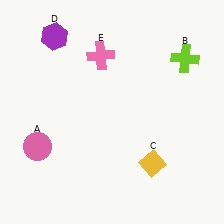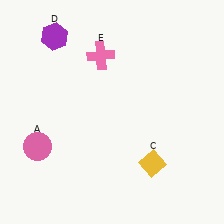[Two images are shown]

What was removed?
The lime cross (B) was removed in Image 2.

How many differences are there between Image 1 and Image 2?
There is 1 difference between the two images.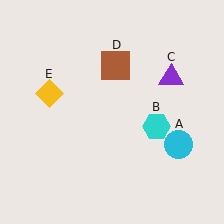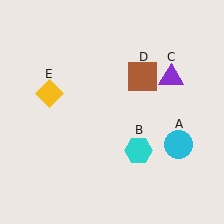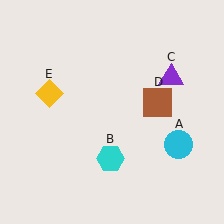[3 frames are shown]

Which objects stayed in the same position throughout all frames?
Cyan circle (object A) and purple triangle (object C) and yellow diamond (object E) remained stationary.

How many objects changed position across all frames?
2 objects changed position: cyan hexagon (object B), brown square (object D).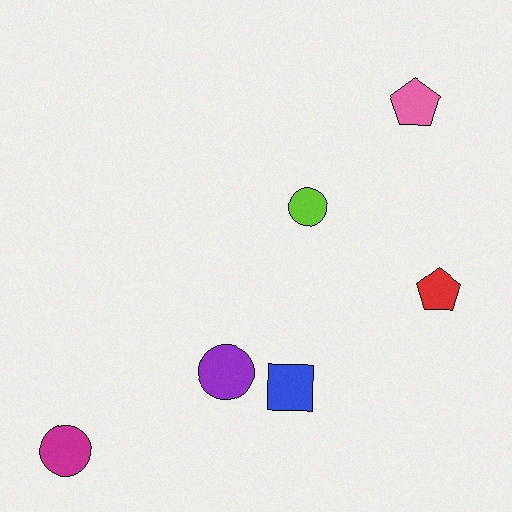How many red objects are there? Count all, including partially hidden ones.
There is 1 red object.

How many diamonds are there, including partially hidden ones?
There are no diamonds.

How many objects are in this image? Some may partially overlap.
There are 6 objects.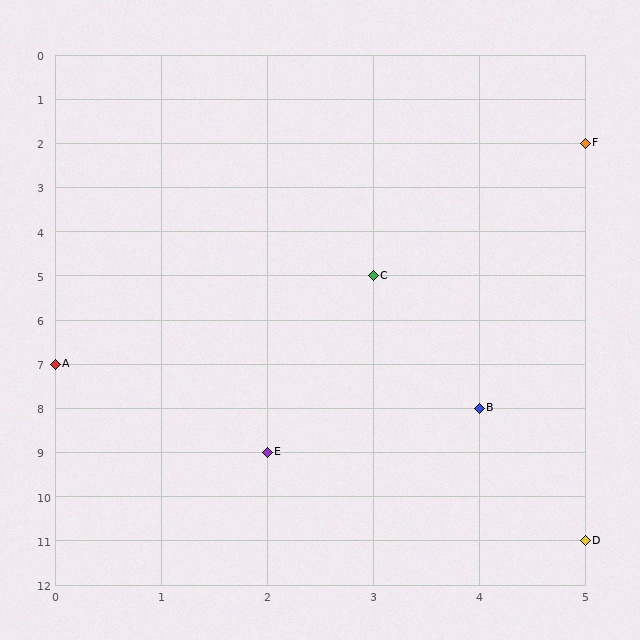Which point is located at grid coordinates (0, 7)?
Point A is at (0, 7).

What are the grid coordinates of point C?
Point C is at grid coordinates (3, 5).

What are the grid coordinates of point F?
Point F is at grid coordinates (5, 2).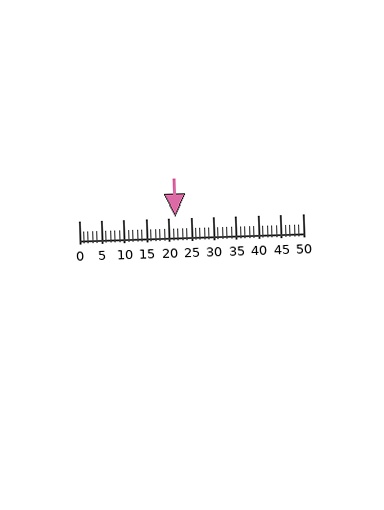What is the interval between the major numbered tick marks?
The major tick marks are spaced 5 units apart.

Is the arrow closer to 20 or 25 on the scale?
The arrow is closer to 20.